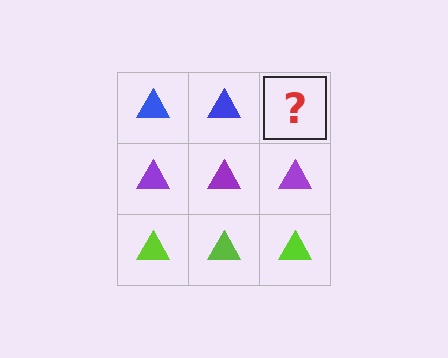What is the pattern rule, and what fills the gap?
The rule is that each row has a consistent color. The gap should be filled with a blue triangle.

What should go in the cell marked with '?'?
The missing cell should contain a blue triangle.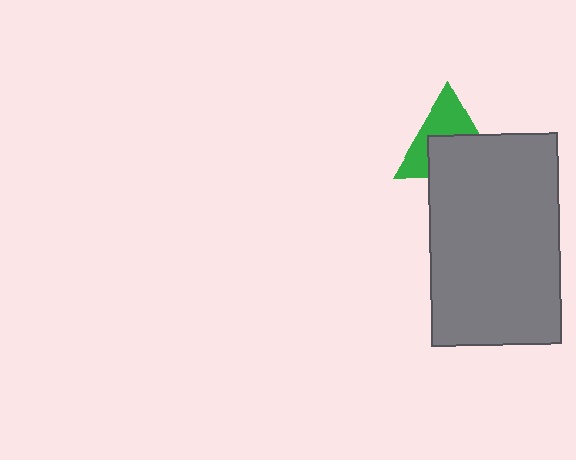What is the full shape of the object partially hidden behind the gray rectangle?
The partially hidden object is a green triangle.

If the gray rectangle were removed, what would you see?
You would see the complete green triangle.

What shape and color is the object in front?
The object in front is a gray rectangle.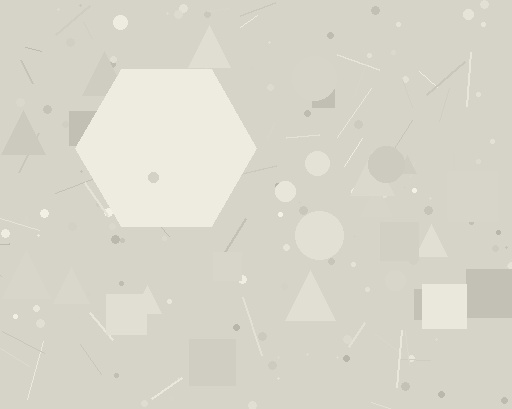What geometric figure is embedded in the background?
A hexagon is embedded in the background.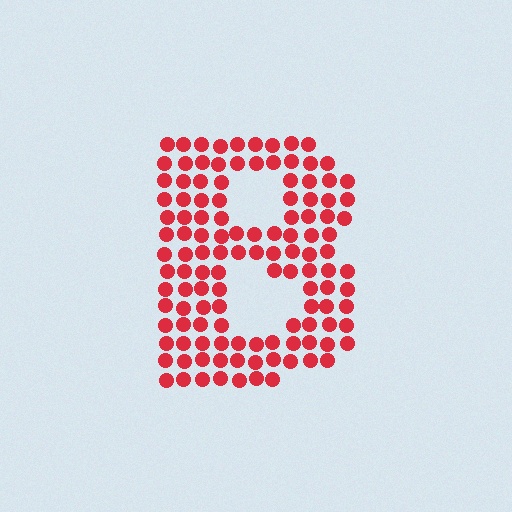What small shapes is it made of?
It is made of small circles.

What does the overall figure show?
The overall figure shows the letter B.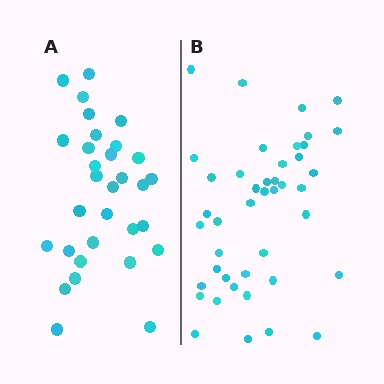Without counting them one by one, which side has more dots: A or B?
Region B (the right region) has more dots.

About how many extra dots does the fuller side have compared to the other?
Region B has roughly 12 or so more dots than region A.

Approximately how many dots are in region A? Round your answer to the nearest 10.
About 30 dots. (The exact count is 31, which rounds to 30.)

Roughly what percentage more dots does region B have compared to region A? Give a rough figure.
About 40% more.